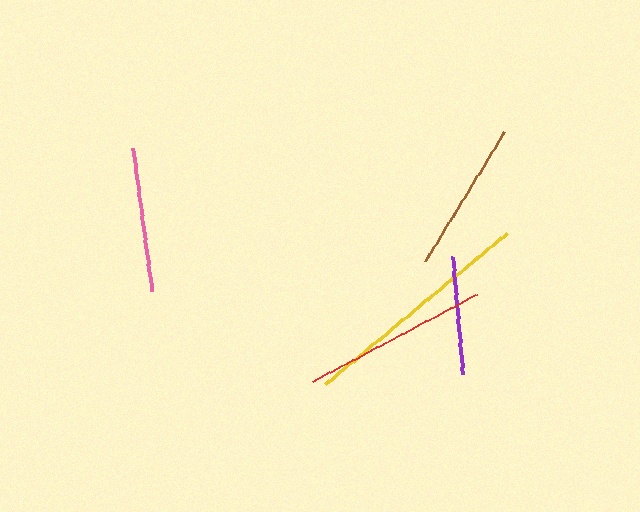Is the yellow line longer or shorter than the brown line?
The yellow line is longer than the brown line.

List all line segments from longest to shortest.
From longest to shortest: yellow, red, brown, pink, purple.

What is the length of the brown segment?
The brown segment is approximately 153 pixels long.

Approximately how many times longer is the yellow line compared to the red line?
The yellow line is approximately 1.3 times the length of the red line.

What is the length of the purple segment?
The purple segment is approximately 118 pixels long.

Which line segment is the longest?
The yellow line is the longest at approximately 237 pixels.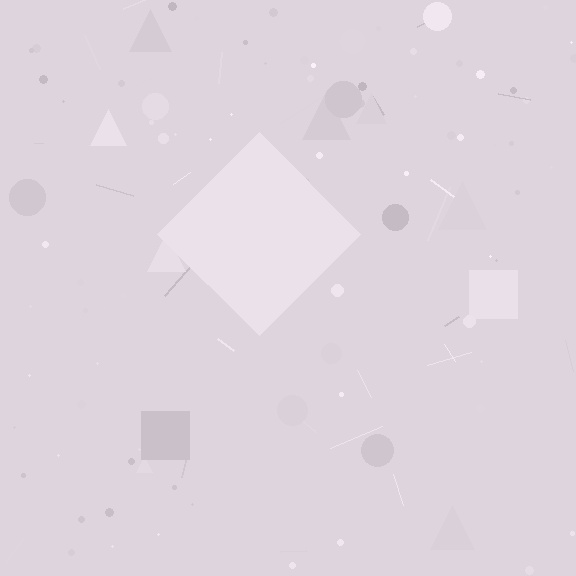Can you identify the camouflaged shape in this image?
The camouflaged shape is a diamond.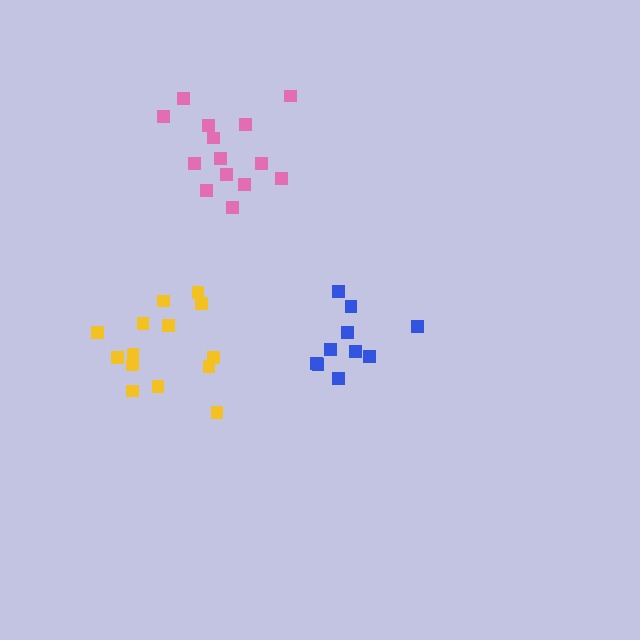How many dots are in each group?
Group 1: 10 dots, Group 2: 14 dots, Group 3: 14 dots (38 total).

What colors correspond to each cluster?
The clusters are colored: blue, yellow, pink.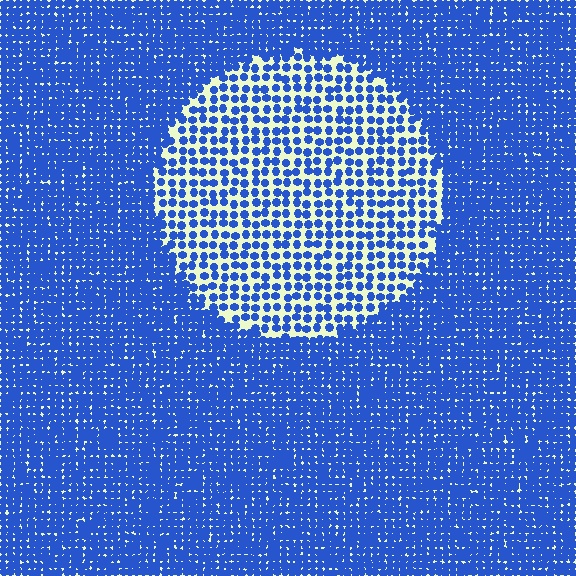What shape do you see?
I see a circle.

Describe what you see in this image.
The image contains small blue elements arranged at two different densities. A circle-shaped region is visible where the elements are less densely packed than the surrounding area.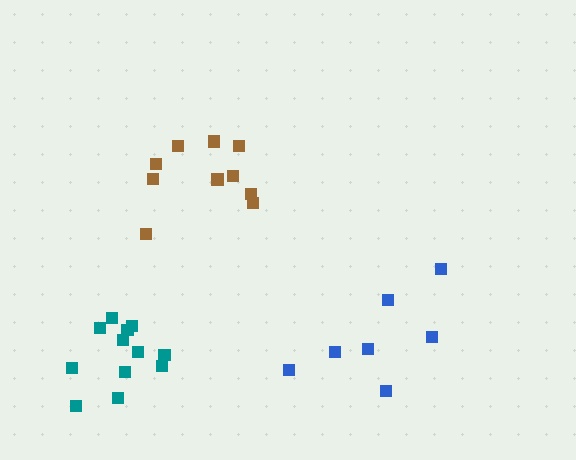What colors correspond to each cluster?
The clusters are colored: brown, blue, teal.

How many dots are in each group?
Group 1: 10 dots, Group 2: 7 dots, Group 3: 12 dots (29 total).